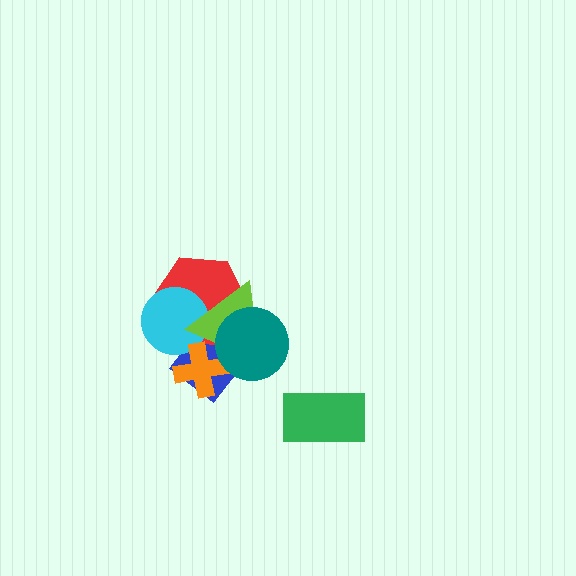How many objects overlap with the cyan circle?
3 objects overlap with the cyan circle.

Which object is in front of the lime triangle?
The teal circle is in front of the lime triangle.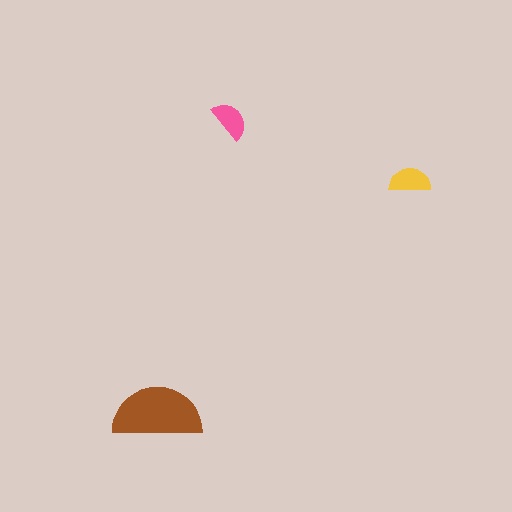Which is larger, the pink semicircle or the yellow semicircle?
The yellow one.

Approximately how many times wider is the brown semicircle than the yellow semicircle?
About 2 times wider.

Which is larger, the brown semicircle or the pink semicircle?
The brown one.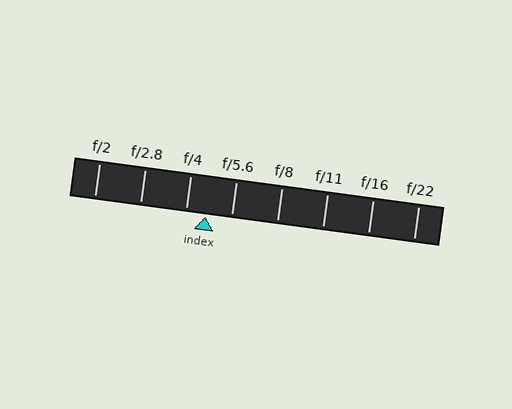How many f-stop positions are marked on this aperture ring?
There are 8 f-stop positions marked.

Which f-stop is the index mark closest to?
The index mark is closest to f/4.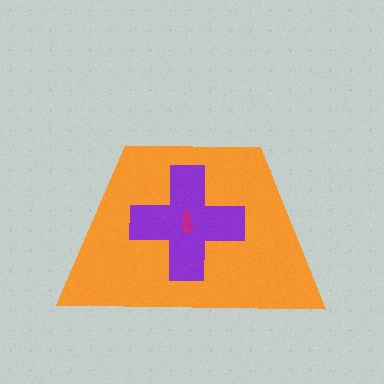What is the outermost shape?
The orange trapezoid.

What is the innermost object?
The magenta arrow.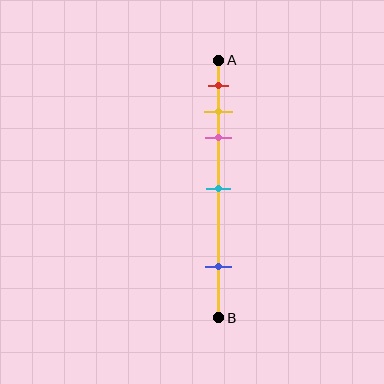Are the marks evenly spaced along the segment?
No, the marks are not evenly spaced.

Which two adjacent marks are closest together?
The yellow and pink marks are the closest adjacent pair.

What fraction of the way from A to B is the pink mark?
The pink mark is approximately 30% (0.3) of the way from A to B.